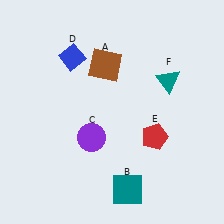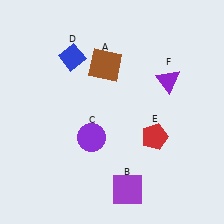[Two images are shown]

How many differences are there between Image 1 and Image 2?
There are 2 differences between the two images.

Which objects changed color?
B changed from teal to purple. F changed from teal to purple.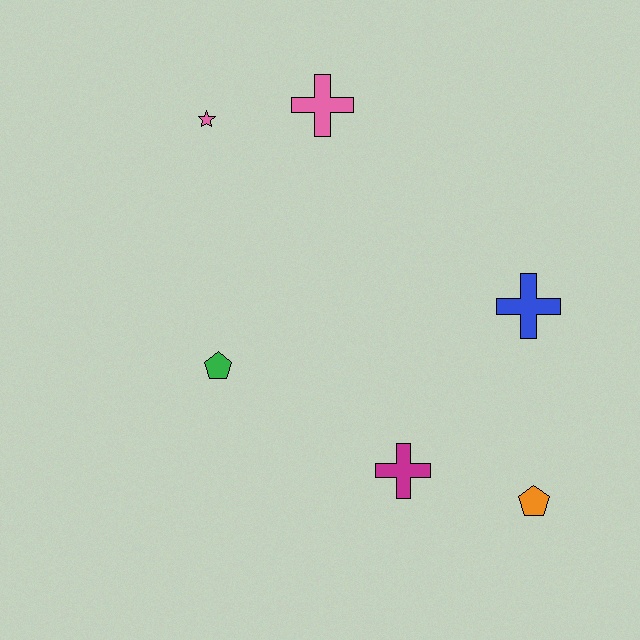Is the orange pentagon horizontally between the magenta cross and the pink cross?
No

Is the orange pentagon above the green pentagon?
No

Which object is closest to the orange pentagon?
The magenta cross is closest to the orange pentagon.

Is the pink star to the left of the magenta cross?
Yes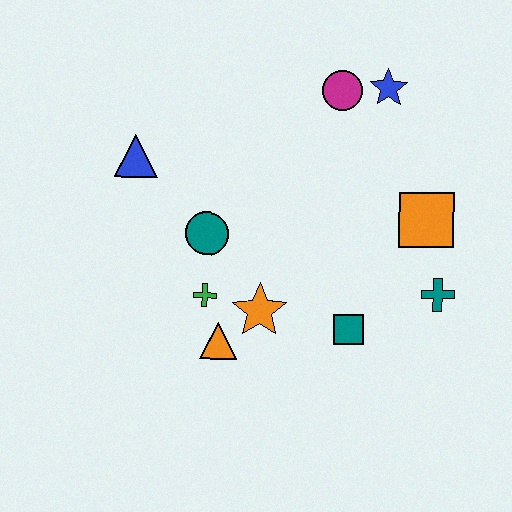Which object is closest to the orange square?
The teal cross is closest to the orange square.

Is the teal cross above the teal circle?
No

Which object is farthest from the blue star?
The orange triangle is farthest from the blue star.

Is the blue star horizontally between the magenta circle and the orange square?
Yes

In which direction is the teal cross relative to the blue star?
The teal cross is below the blue star.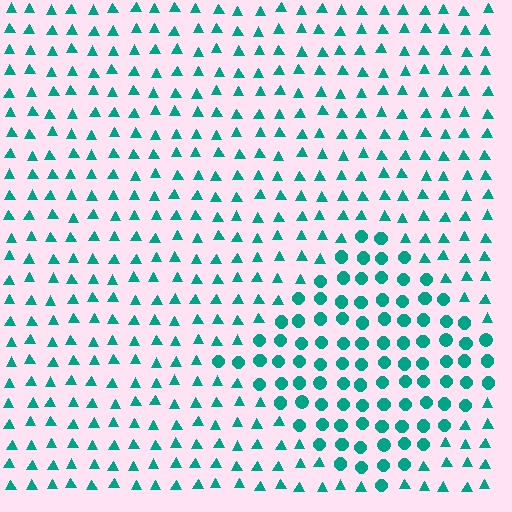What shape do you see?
I see a diamond.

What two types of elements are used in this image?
The image uses circles inside the diamond region and triangles outside it.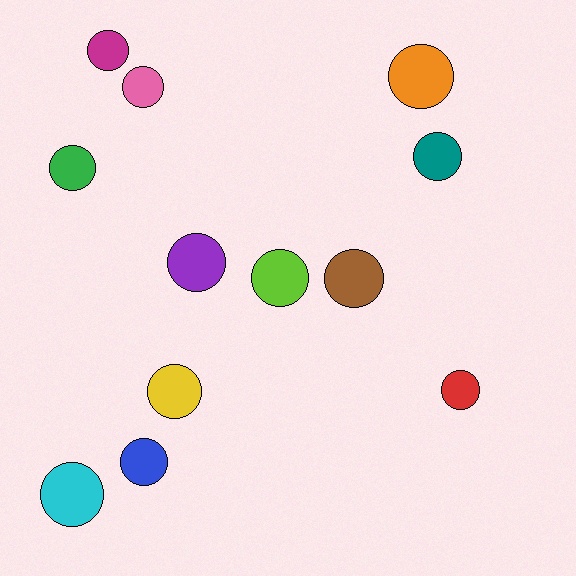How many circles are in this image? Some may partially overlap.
There are 12 circles.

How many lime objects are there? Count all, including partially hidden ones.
There is 1 lime object.